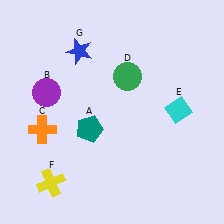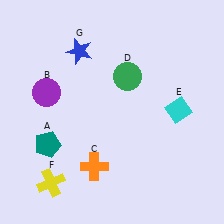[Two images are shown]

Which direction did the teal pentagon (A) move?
The teal pentagon (A) moved left.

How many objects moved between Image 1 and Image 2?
2 objects moved between the two images.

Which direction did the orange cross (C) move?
The orange cross (C) moved right.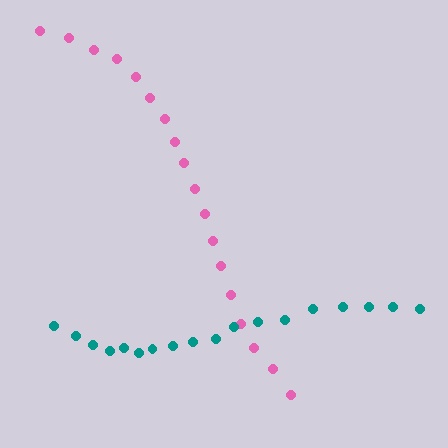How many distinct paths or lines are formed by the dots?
There are 2 distinct paths.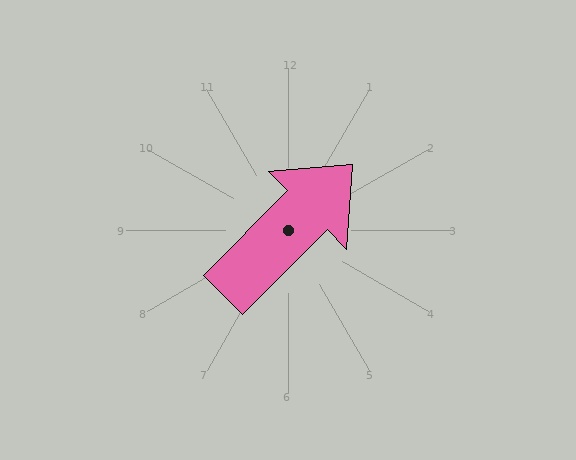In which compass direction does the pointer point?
Northeast.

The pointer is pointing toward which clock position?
Roughly 1 o'clock.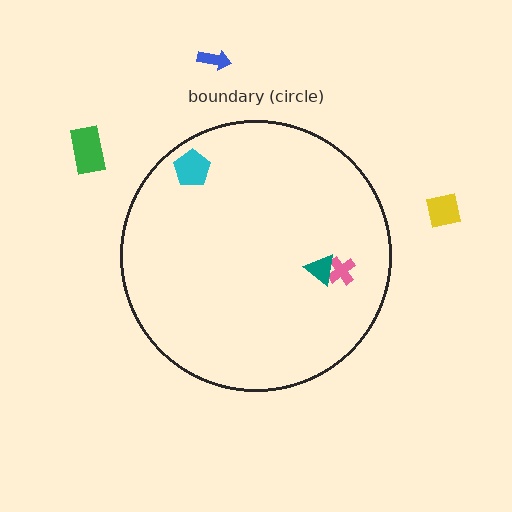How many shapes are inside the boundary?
3 inside, 3 outside.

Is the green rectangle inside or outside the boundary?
Outside.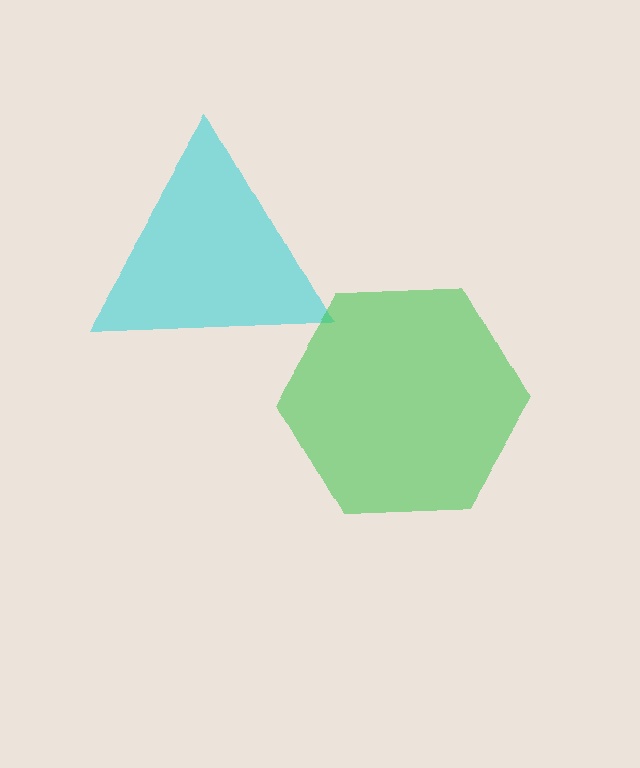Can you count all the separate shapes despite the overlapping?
Yes, there are 2 separate shapes.